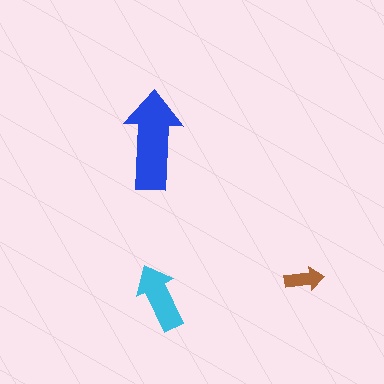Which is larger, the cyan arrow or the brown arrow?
The cyan one.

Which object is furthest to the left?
The blue arrow is leftmost.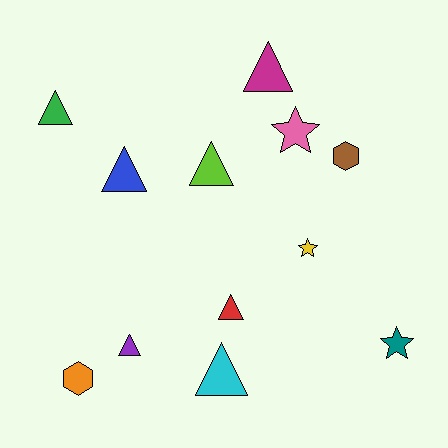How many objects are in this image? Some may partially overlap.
There are 12 objects.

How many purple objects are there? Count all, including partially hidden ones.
There is 1 purple object.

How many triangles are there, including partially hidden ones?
There are 7 triangles.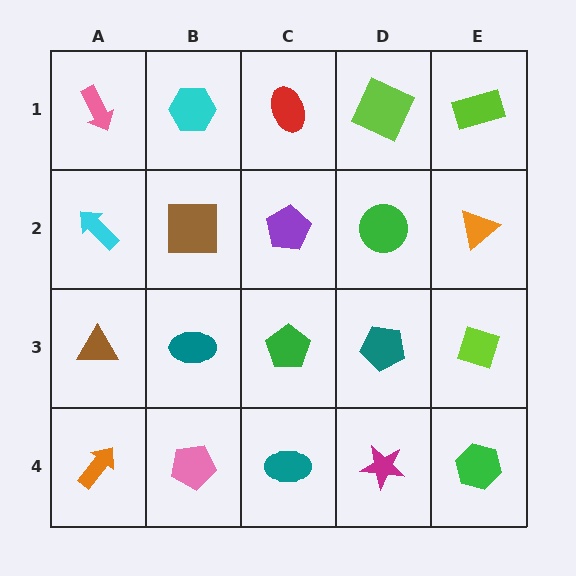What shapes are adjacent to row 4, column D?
A teal pentagon (row 3, column D), a teal ellipse (row 4, column C), a green hexagon (row 4, column E).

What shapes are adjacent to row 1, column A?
A cyan arrow (row 2, column A), a cyan hexagon (row 1, column B).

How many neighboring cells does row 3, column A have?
3.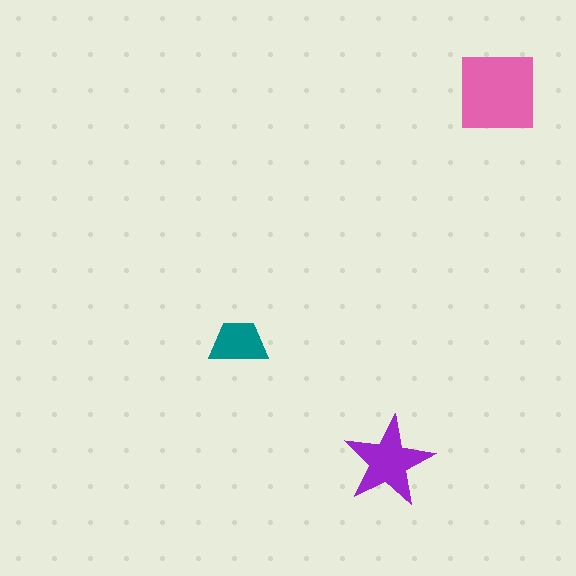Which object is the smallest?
The teal trapezoid.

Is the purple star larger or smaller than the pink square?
Smaller.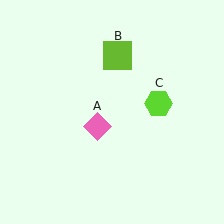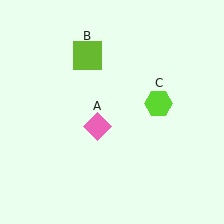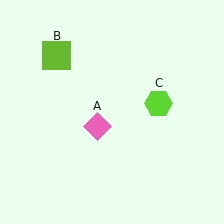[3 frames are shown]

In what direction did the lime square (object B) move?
The lime square (object B) moved left.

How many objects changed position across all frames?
1 object changed position: lime square (object B).